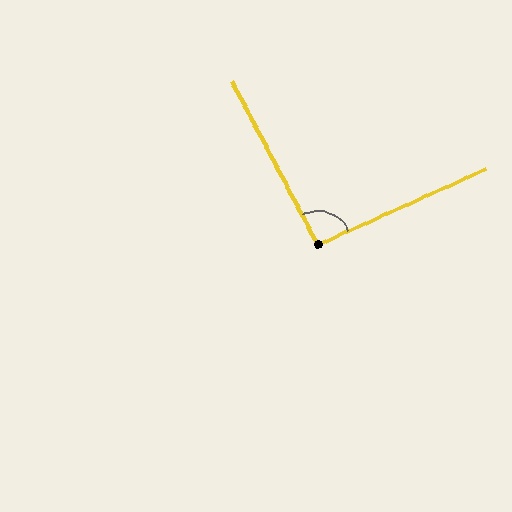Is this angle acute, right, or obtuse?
It is approximately a right angle.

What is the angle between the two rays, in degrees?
Approximately 93 degrees.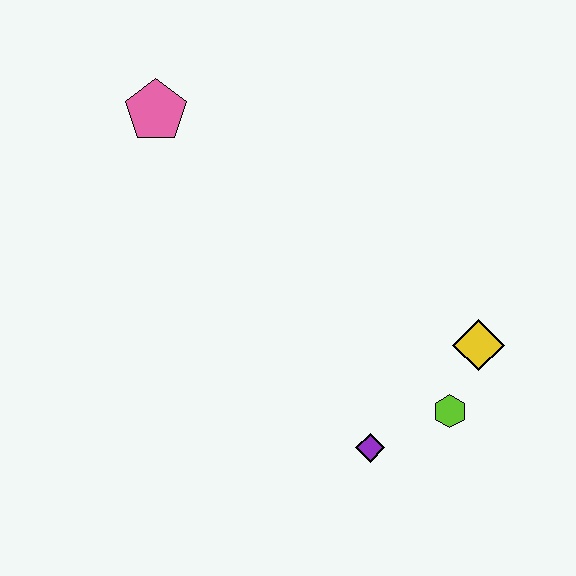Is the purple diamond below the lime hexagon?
Yes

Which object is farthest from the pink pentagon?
The lime hexagon is farthest from the pink pentagon.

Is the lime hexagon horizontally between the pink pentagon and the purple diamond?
No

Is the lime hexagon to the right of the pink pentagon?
Yes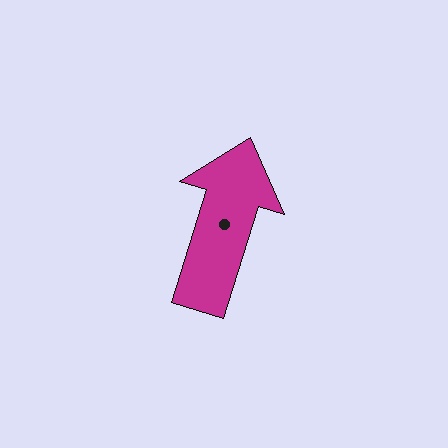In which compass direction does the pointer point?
North.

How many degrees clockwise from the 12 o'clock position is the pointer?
Approximately 17 degrees.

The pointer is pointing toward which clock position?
Roughly 1 o'clock.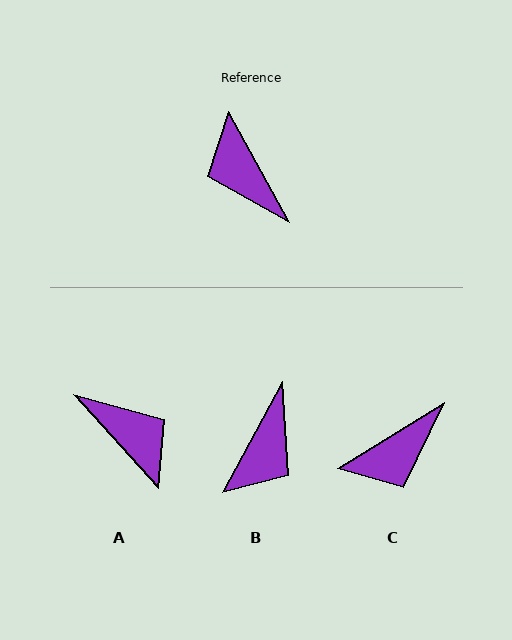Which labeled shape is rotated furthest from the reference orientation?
A, about 166 degrees away.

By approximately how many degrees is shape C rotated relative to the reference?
Approximately 93 degrees counter-clockwise.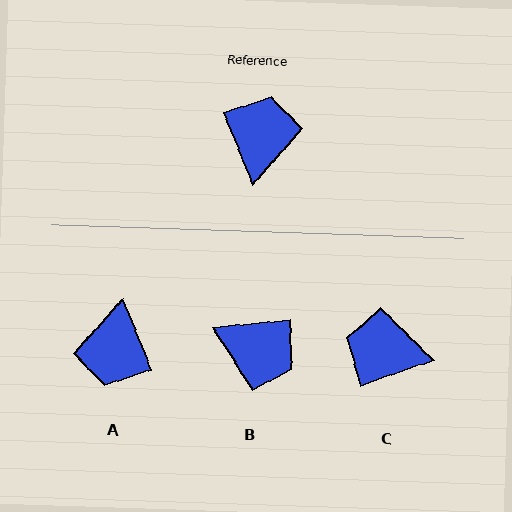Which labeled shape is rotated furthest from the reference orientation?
A, about 180 degrees away.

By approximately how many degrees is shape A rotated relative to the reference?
Approximately 180 degrees counter-clockwise.